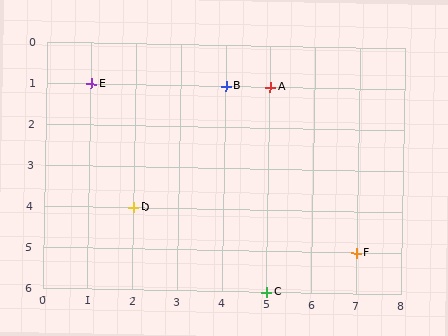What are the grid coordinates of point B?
Point B is at grid coordinates (4, 1).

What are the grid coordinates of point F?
Point F is at grid coordinates (7, 5).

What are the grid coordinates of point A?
Point A is at grid coordinates (5, 1).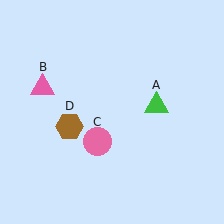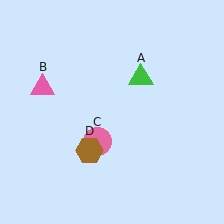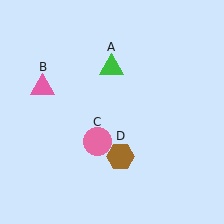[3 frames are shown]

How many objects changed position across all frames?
2 objects changed position: green triangle (object A), brown hexagon (object D).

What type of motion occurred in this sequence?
The green triangle (object A), brown hexagon (object D) rotated counterclockwise around the center of the scene.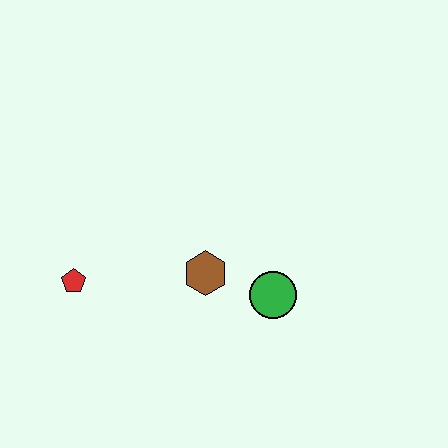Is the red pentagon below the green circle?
No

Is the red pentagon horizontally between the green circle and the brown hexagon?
No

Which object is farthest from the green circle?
The red pentagon is farthest from the green circle.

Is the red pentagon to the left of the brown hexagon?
Yes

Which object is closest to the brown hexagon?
The green circle is closest to the brown hexagon.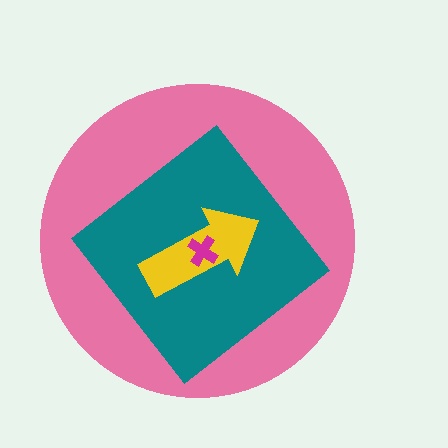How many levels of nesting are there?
4.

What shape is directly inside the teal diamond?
The yellow arrow.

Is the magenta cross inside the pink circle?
Yes.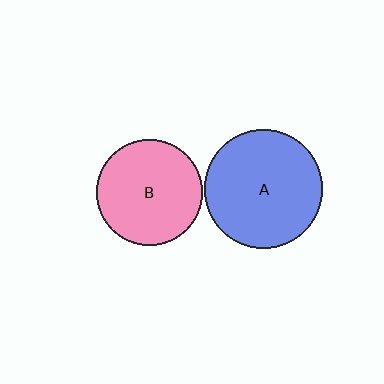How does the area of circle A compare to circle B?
Approximately 1.3 times.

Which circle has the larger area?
Circle A (blue).